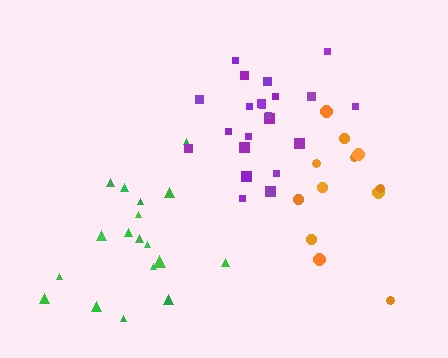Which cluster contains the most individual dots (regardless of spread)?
Purple (22).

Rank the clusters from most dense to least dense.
purple, orange, green.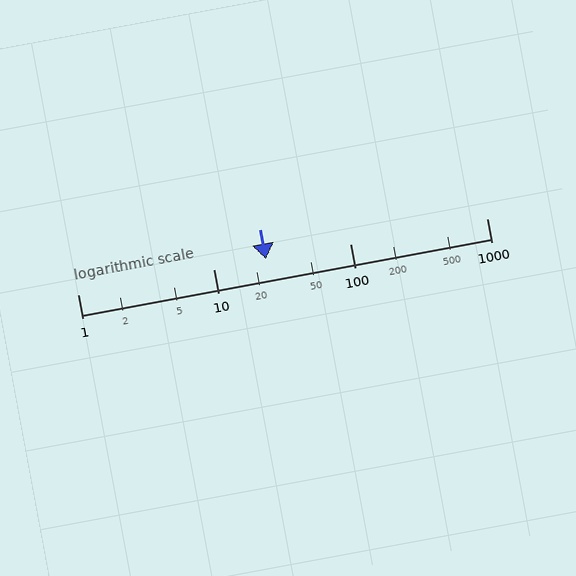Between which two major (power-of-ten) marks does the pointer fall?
The pointer is between 10 and 100.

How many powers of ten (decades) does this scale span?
The scale spans 3 decades, from 1 to 1000.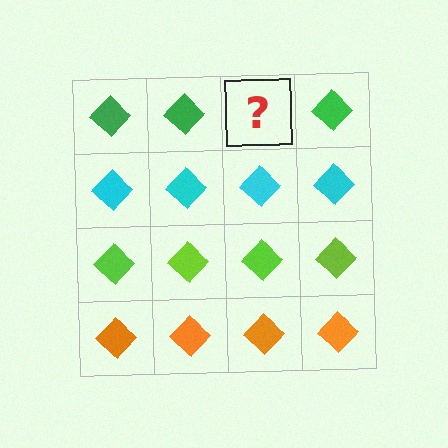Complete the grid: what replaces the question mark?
The question mark should be replaced with a green diamond.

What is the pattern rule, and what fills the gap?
The rule is that each row has a consistent color. The gap should be filled with a green diamond.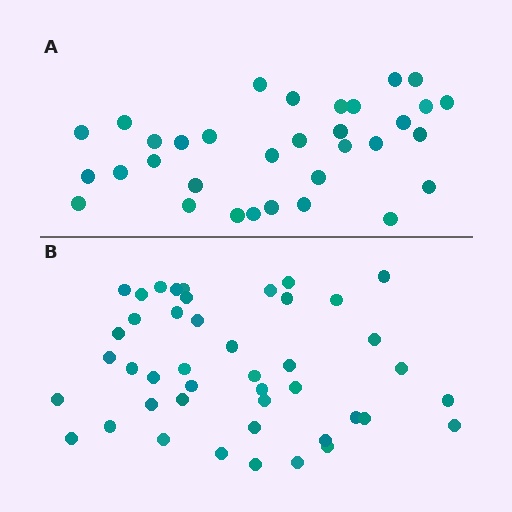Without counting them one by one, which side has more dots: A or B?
Region B (the bottom region) has more dots.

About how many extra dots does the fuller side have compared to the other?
Region B has roughly 12 or so more dots than region A.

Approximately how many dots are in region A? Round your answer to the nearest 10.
About 30 dots. (The exact count is 33, which rounds to 30.)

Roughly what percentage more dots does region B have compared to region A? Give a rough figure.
About 35% more.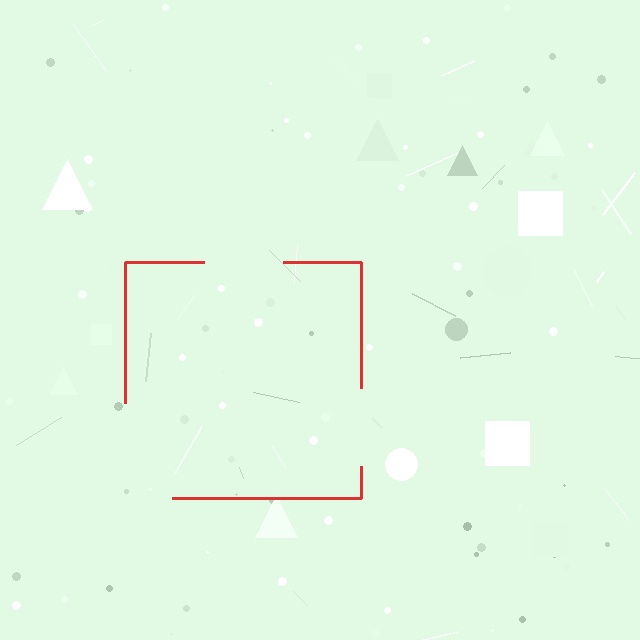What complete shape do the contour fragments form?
The contour fragments form a square.